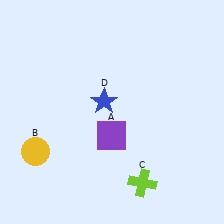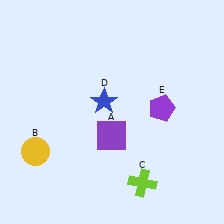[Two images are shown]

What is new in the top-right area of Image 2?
A purple pentagon (E) was added in the top-right area of Image 2.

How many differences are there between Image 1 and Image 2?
There is 1 difference between the two images.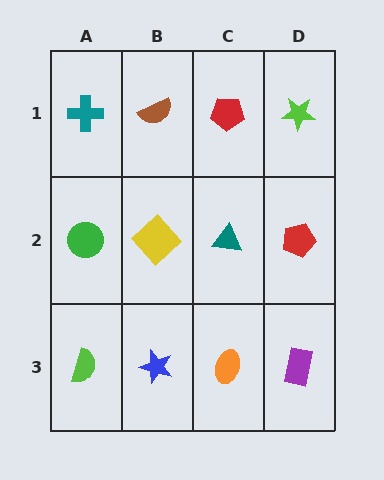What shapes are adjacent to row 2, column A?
A teal cross (row 1, column A), a lime semicircle (row 3, column A), a yellow diamond (row 2, column B).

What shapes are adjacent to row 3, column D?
A red pentagon (row 2, column D), an orange ellipse (row 3, column C).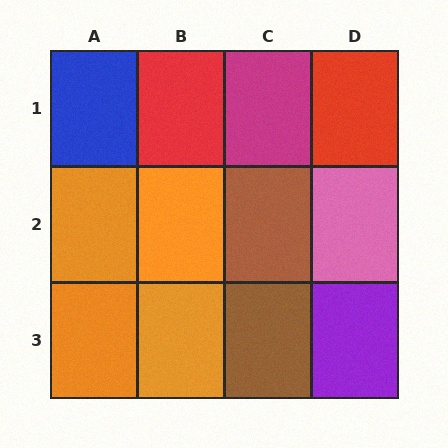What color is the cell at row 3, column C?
Brown.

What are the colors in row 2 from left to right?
Orange, orange, brown, pink.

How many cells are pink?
1 cell is pink.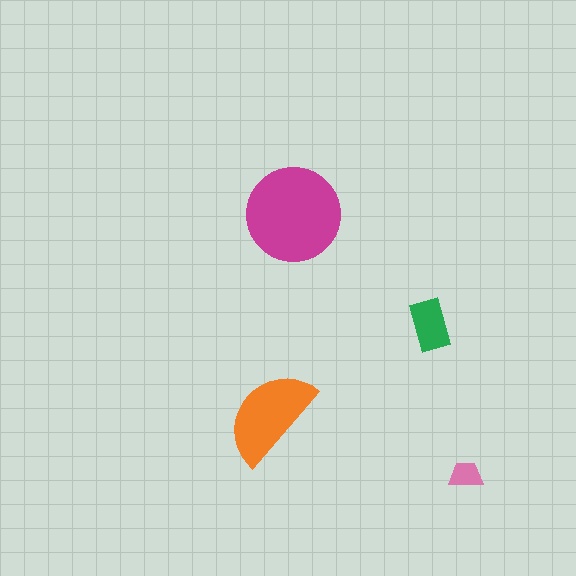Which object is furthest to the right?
The pink trapezoid is rightmost.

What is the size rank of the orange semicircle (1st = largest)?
2nd.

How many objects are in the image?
There are 4 objects in the image.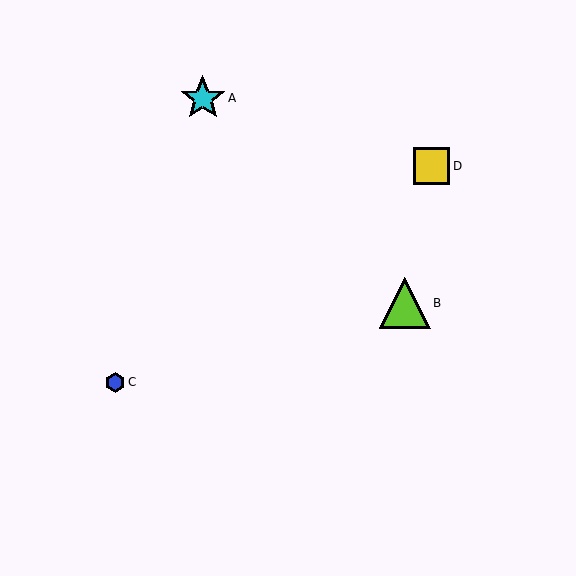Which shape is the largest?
The lime triangle (labeled B) is the largest.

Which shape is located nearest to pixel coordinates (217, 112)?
The cyan star (labeled A) at (203, 98) is nearest to that location.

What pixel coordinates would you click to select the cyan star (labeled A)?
Click at (203, 98) to select the cyan star A.